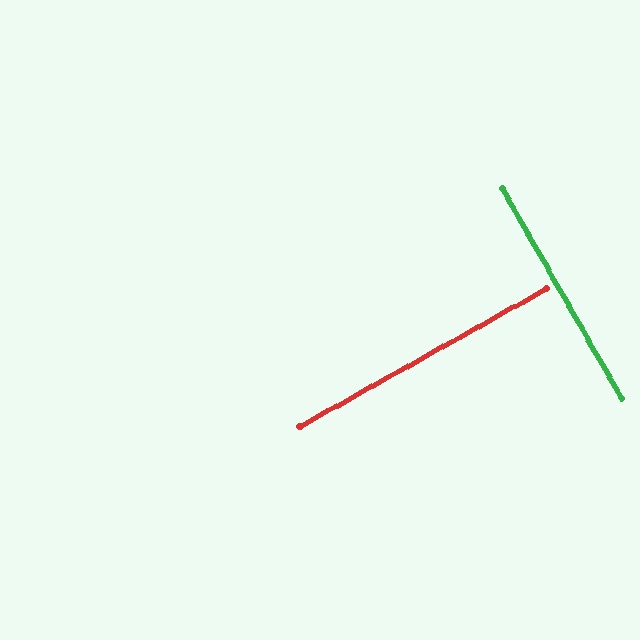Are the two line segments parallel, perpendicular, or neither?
Perpendicular — they meet at approximately 90°.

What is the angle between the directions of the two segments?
Approximately 90 degrees.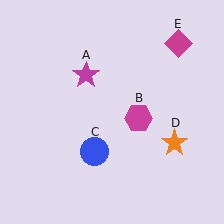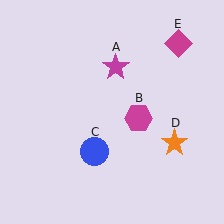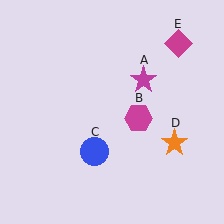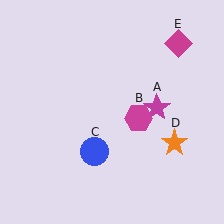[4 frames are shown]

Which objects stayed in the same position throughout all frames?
Magenta hexagon (object B) and blue circle (object C) and orange star (object D) and magenta diamond (object E) remained stationary.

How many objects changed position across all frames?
1 object changed position: magenta star (object A).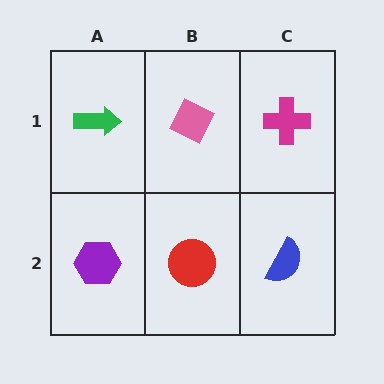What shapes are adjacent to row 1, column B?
A red circle (row 2, column B), a green arrow (row 1, column A), a magenta cross (row 1, column C).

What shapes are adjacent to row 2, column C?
A magenta cross (row 1, column C), a red circle (row 2, column B).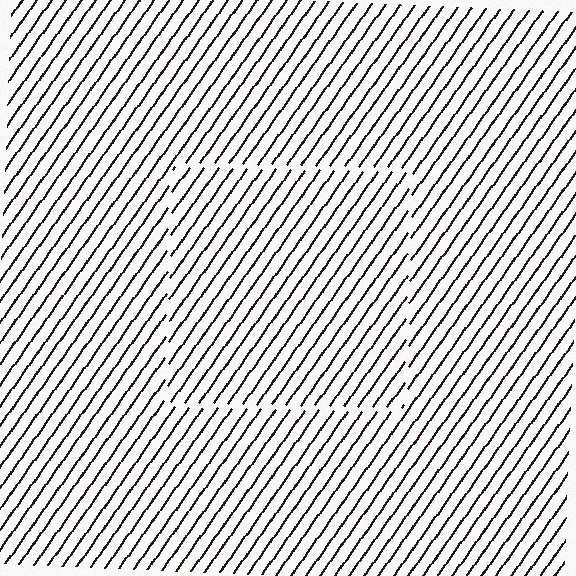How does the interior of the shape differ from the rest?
The interior of the shape contains the same grating, shifted by half a period — the contour is defined by the phase discontinuity where line-ends from the inner and outer gratings abut.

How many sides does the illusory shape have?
4 sides — the line-ends trace a square.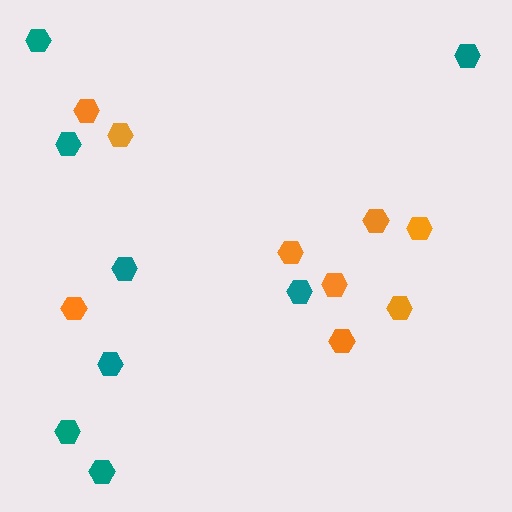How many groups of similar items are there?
There are 2 groups: one group of teal hexagons (8) and one group of orange hexagons (9).